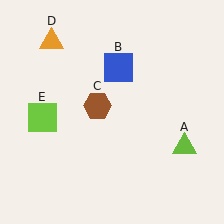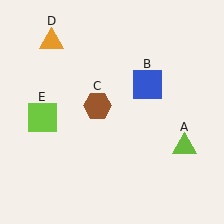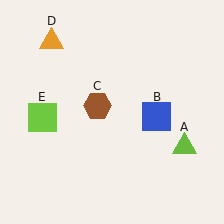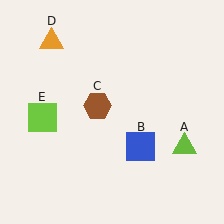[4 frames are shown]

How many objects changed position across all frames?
1 object changed position: blue square (object B).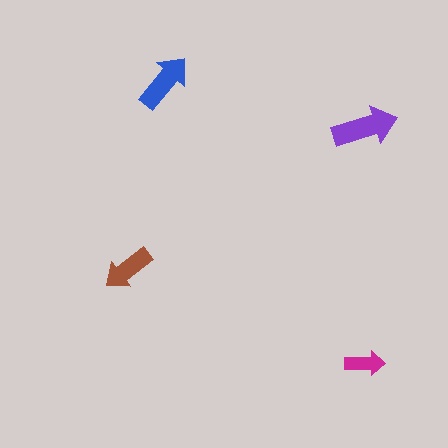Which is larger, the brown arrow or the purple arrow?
The purple one.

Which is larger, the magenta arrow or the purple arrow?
The purple one.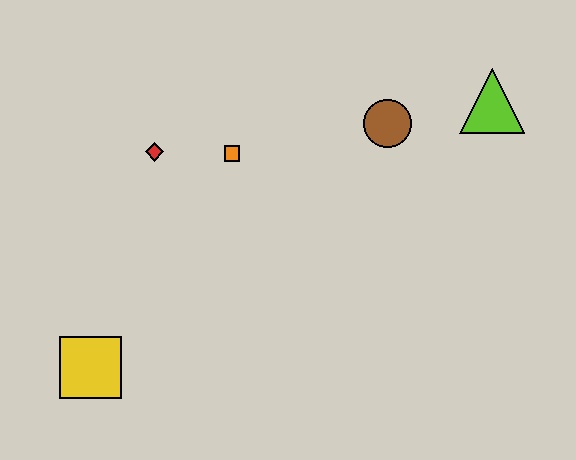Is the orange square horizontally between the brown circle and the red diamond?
Yes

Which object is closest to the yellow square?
The red diamond is closest to the yellow square.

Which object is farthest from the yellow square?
The lime triangle is farthest from the yellow square.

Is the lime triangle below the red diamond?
No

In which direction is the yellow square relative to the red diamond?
The yellow square is below the red diamond.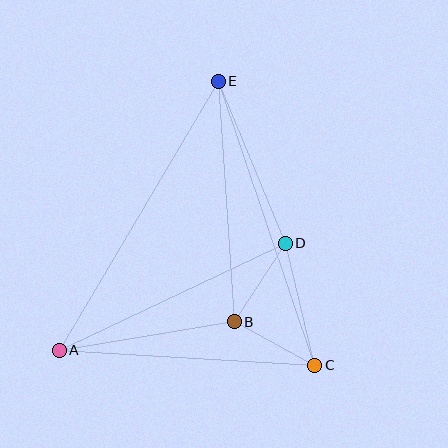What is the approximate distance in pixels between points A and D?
The distance between A and D is approximately 250 pixels.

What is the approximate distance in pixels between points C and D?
The distance between C and D is approximately 126 pixels.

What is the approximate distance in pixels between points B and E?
The distance between B and E is approximately 241 pixels.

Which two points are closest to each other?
Points B and C are closest to each other.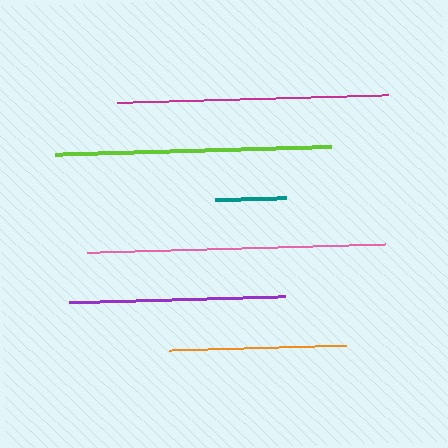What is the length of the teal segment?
The teal segment is approximately 71 pixels long.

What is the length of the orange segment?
The orange segment is approximately 178 pixels long.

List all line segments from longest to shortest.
From longest to shortest: pink, lime, magenta, purple, orange, teal.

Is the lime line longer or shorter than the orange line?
The lime line is longer than the orange line.